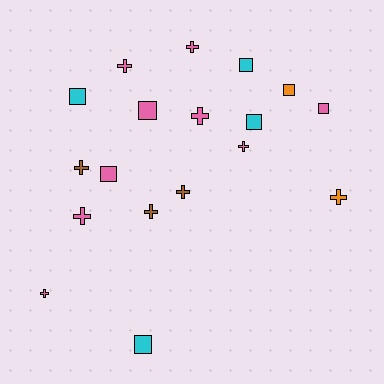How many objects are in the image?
There are 18 objects.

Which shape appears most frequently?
Cross, with 10 objects.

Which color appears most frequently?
Pink, with 9 objects.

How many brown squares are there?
There are no brown squares.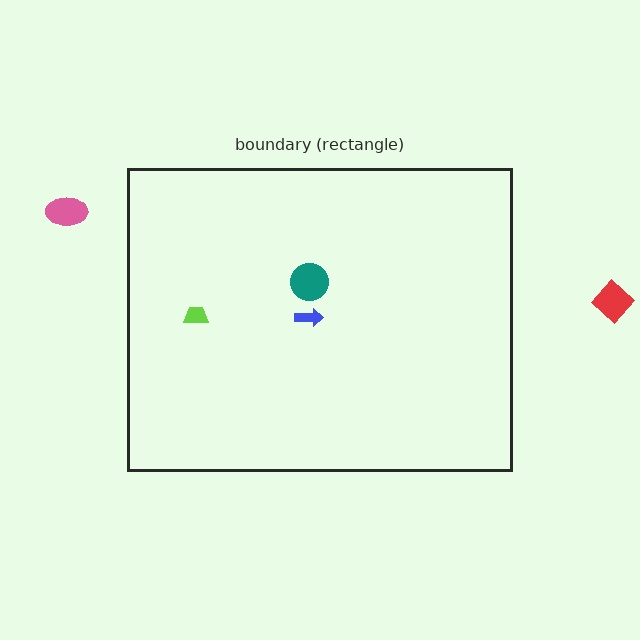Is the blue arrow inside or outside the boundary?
Inside.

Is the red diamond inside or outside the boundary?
Outside.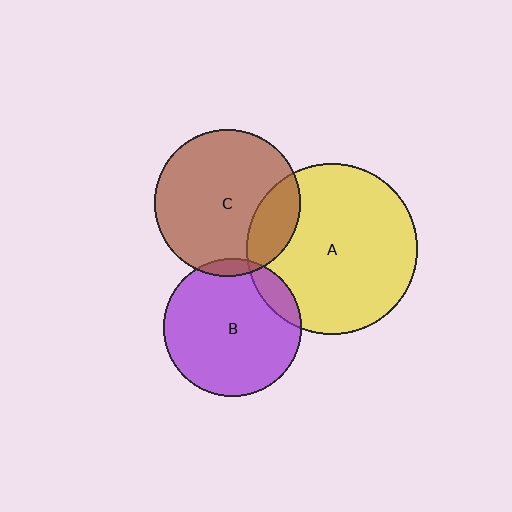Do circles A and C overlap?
Yes.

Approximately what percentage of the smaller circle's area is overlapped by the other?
Approximately 20%.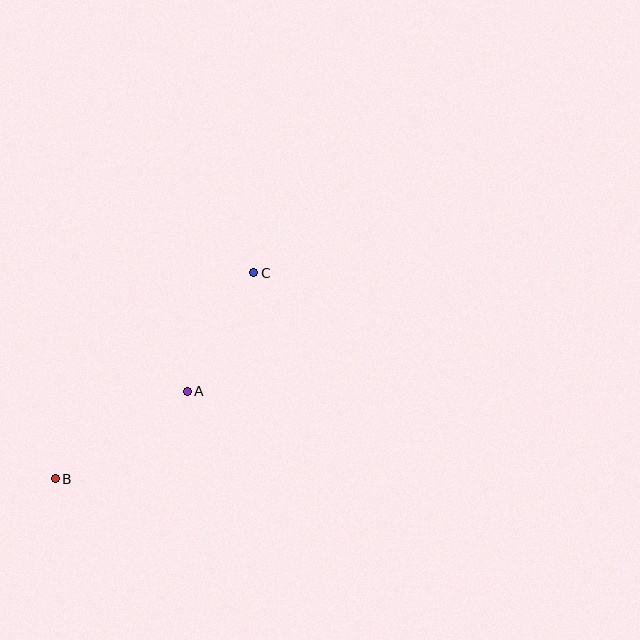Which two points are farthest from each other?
Points B and C are farthest from each other.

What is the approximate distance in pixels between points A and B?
The distance between A and B is approximately 159 pixels.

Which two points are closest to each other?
Points A and C are closest to each other.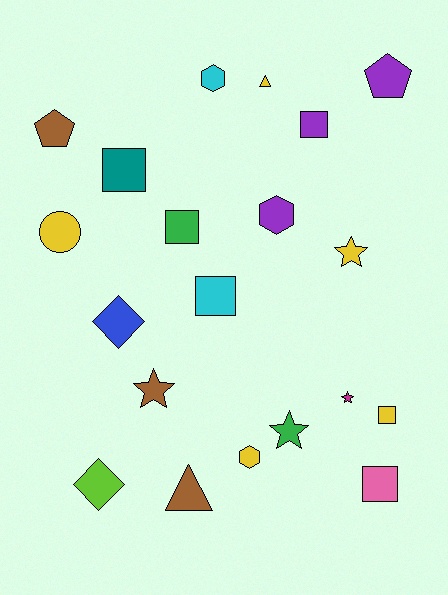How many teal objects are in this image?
There is 1 teal object.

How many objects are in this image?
There are 20 objects.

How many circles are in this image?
There is 1 circle.